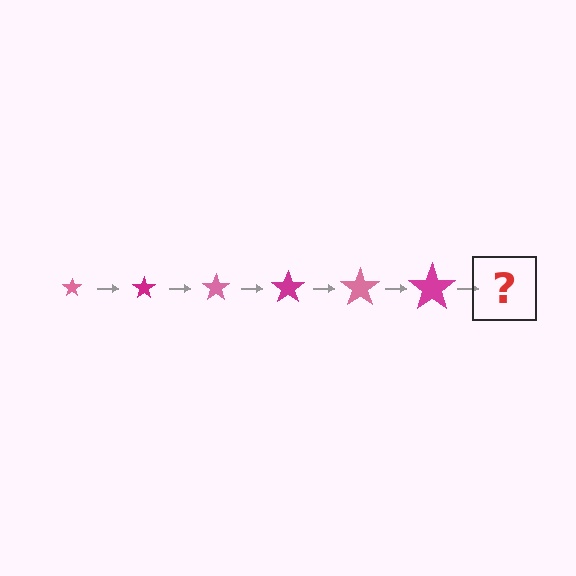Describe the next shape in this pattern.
It should be a pink star, larger than the previous one.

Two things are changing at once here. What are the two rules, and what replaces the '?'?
The two rules are that the star grows larger each step and the color cycles through pink and magenta. The '?' should be a pink star, larger than the previous one.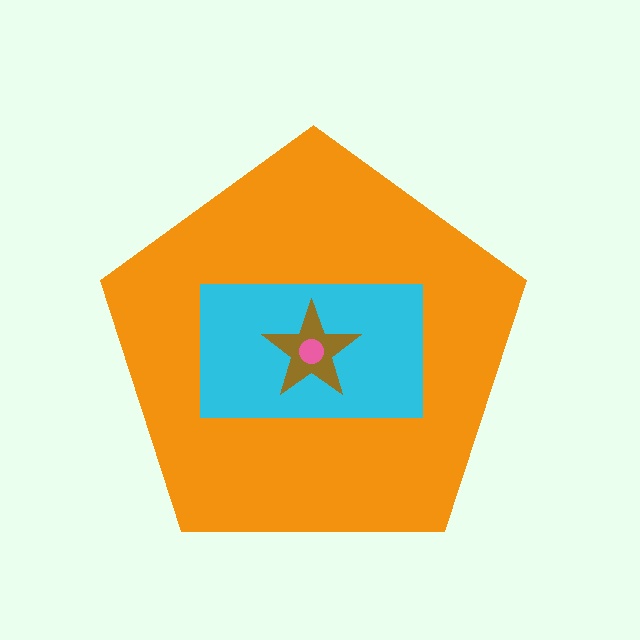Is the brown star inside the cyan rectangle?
Yes.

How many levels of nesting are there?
4.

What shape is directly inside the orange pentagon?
The cyan rectangle.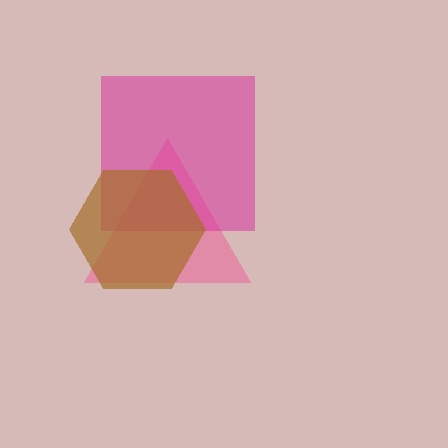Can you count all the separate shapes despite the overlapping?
Yes, there are 3 separate shapes.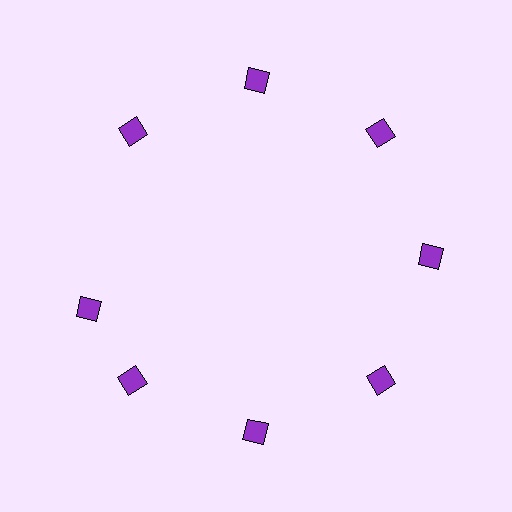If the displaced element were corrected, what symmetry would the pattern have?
It would have 8-fold rotational symmetry — the pattern would map onto itself every 45 degrees.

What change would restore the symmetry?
The symmetry would be restored by rotating it back into even spacing with its neighbors so that all 8 diamonds sit at equal angles and equal distance from the center.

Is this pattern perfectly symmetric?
No. The 8 purple diamonds are arranged in a ring, but one element near the 9 o'clock position is rotated out of alignment along the ring, breaking the 8-fold rotational symmetry.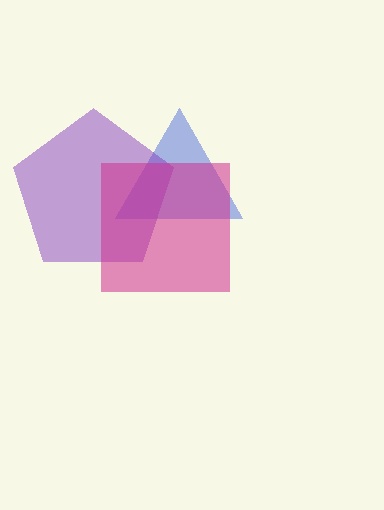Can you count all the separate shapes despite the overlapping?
Yes, there are 3 separate shapes.